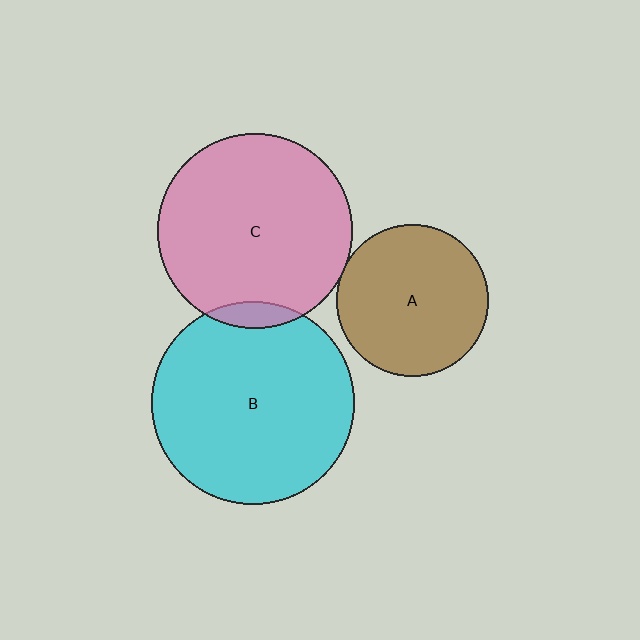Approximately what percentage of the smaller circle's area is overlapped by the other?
Approximately 5%.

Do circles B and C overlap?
Yes.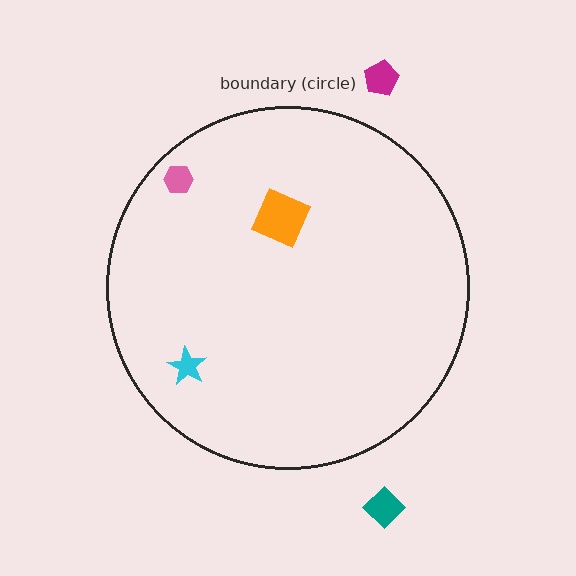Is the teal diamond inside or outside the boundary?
Outside.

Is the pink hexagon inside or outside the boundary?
Inside.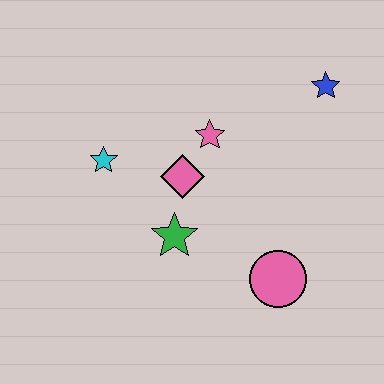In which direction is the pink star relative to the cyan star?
The pink star is to the right of the cyan star.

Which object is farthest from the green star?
The blue star is farthest from the green star.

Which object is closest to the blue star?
The pink star is closest to the blue star.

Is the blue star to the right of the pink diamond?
Yes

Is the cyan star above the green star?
Yes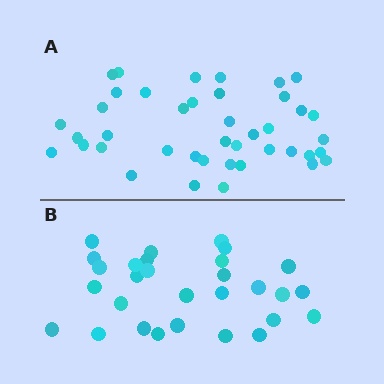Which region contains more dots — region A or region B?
Region A (the top region) has more dots.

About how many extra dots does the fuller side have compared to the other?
Region A has roughly 12 or so more dots than region B.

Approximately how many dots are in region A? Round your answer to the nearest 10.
About 40 dots. (The exact count is 41, which rounds to 40.)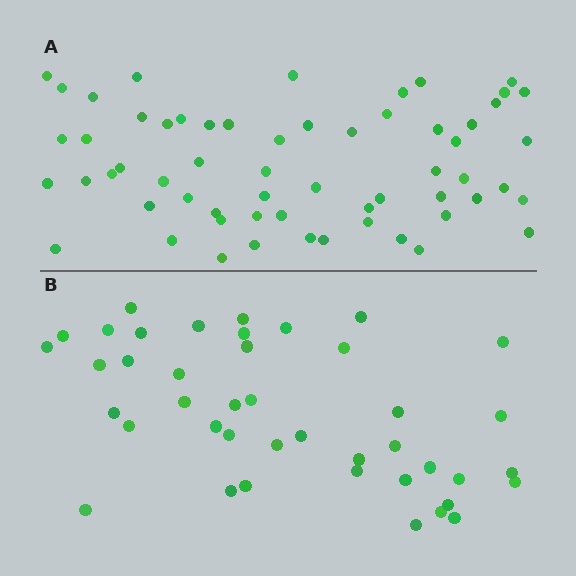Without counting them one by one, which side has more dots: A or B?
Region A (the top region) has more dots.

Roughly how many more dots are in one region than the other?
Region A has approximately 20 more dots than region B.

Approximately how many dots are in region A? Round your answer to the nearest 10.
About 60 dots.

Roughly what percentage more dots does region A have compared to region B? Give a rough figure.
About 45% more.